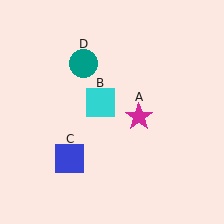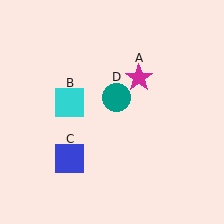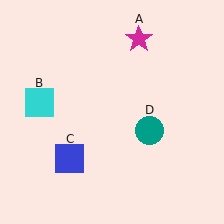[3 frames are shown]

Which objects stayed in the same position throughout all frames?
Blue square (object C) remained stationary.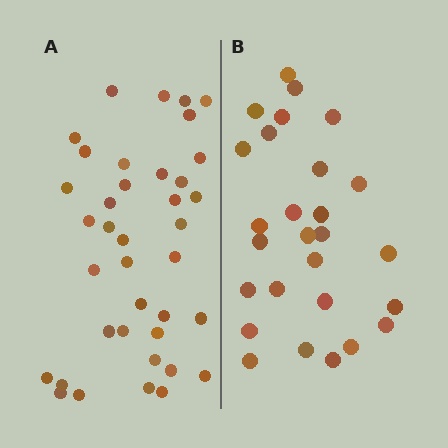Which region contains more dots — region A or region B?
Region A (the left region) has more dots.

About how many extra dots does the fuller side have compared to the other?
Region A has roughly 12 or so more dots than region B.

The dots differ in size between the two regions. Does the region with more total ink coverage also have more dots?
No. Region B has more total ink coverage because its dots are larger, but region A actually contains more individual dots. Total area can be misleading — the number of items is what matters here.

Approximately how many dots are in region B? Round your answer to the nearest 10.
About 30 dots. (The exact count is 27, which rounds to 30.)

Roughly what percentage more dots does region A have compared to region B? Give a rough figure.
About 40% more.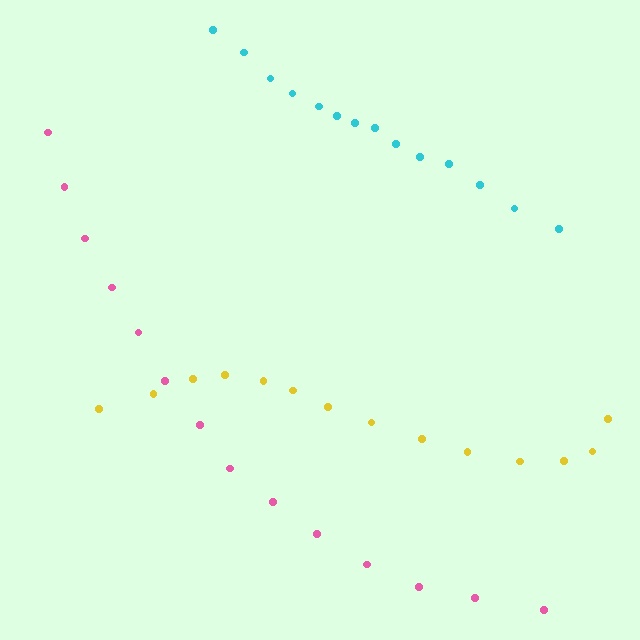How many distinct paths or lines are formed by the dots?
There are 3 distinct paths.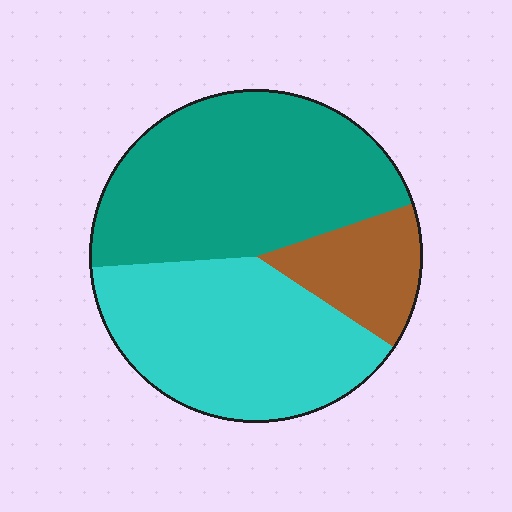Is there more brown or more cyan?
Cyan.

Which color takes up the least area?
Brown, at roughly 15%.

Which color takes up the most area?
Teal, at roughly 45%.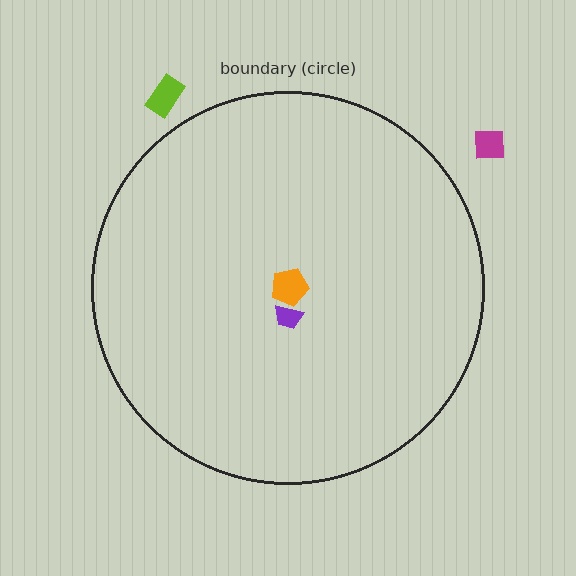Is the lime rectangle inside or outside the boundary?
Outside.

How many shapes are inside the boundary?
2 inside, 2 outside.